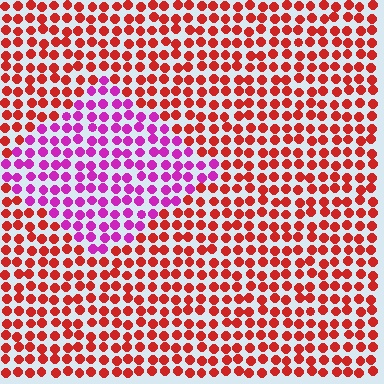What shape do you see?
I see a diamond.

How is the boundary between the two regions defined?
The boundary is defined purely by a slight shift in hue (about 54 degrees). Spacing, size, and orientation are identical on both sides.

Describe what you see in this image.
The image is filled with small red elements in a uniform arrangement. A diamond-shaped region is visible where the elements are tinted to a slightly different hue, forming a subtle color boundary.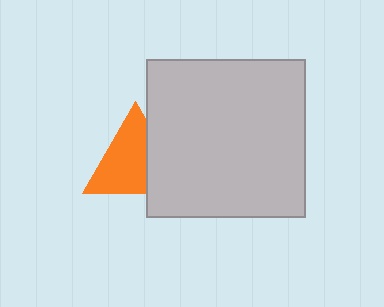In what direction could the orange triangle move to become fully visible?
The orange triangle could move left. That would shift it out from behind the light gray square entirely.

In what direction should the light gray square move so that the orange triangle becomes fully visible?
The light gray square should move right. That is the shortest direction to clear the overlap and leave the orange triangle fully visible.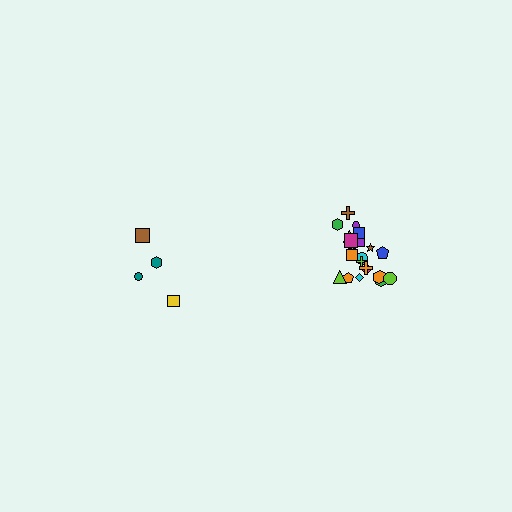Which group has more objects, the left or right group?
The right group.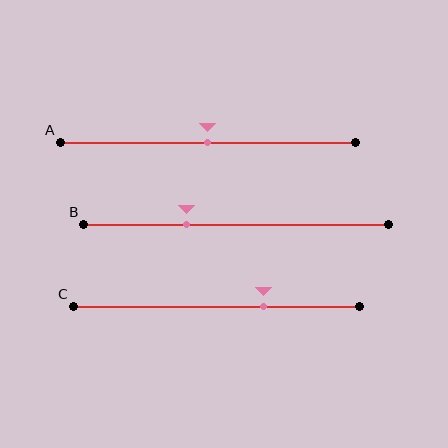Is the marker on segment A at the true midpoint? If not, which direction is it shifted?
Yes, the marker on segment A is at the true midpoint.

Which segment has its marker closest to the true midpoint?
Segment A has its marker closest to the true midpoint.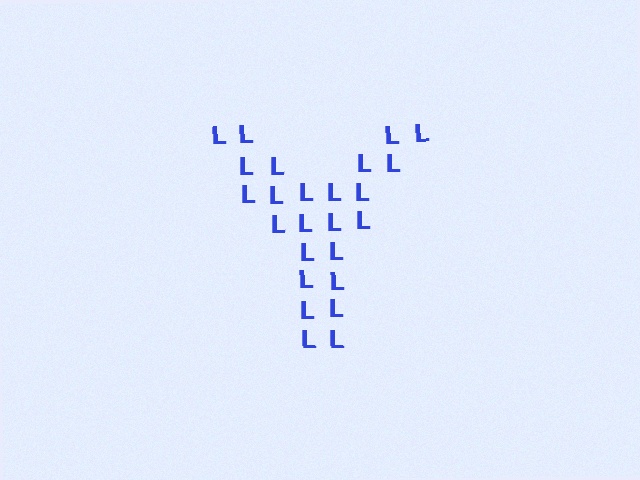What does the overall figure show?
The overall figure shows the letter Y.